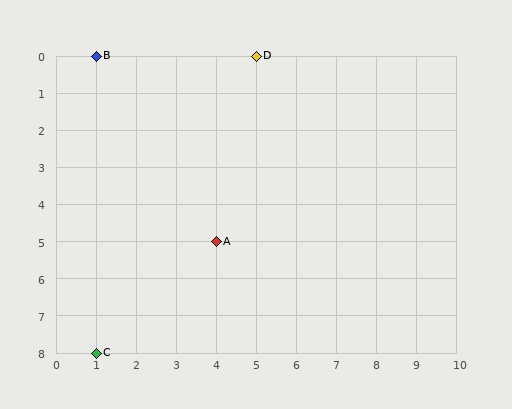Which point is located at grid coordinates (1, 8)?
Point C is at (1, 8).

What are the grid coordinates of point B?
Point B is at grid coordinates (1, 0).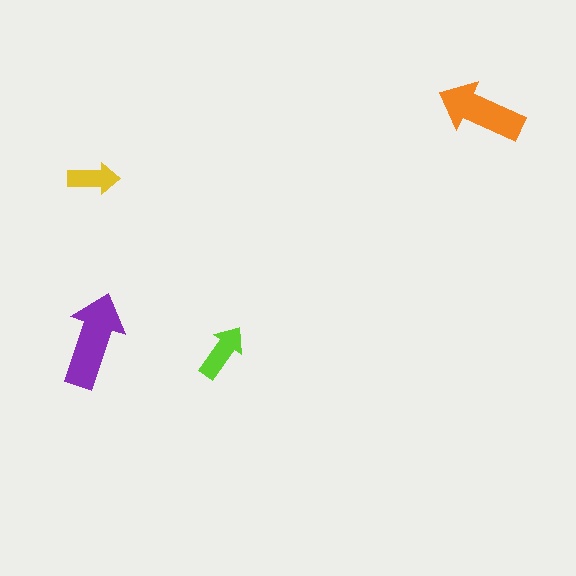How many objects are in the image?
There are 4 objects in the image.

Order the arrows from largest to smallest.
the purple one, the orange one, the lime one, the yellow one.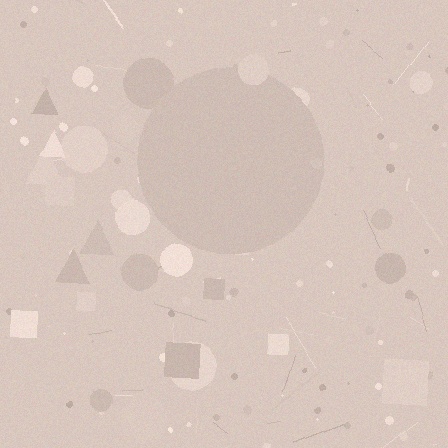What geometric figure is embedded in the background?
A circle is embedded in the background.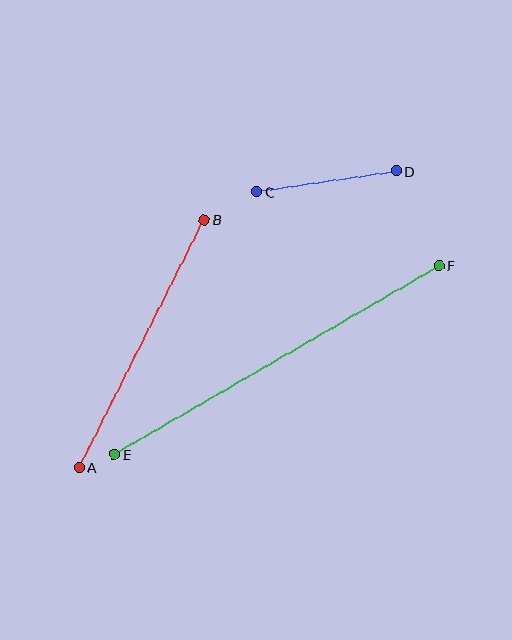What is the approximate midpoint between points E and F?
The midpoint is at approximately (277, 360) pixels.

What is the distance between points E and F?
The distance is approximately 375 pixels.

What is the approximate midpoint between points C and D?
The midpoint is at approximately (326, 181) pixels.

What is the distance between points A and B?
The distance is approximately 277 pixels.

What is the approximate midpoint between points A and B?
The midpoint is at approximately (142, 344) pixels.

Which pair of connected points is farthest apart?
Points E and F are farthest apart.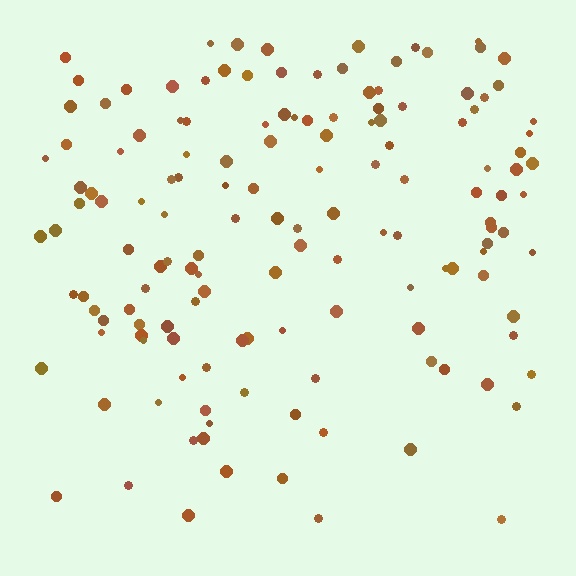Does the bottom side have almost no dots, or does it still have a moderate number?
Still a moderate number, just noticeably fewer than the top.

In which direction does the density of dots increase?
From bottom to top, with the top side densest.